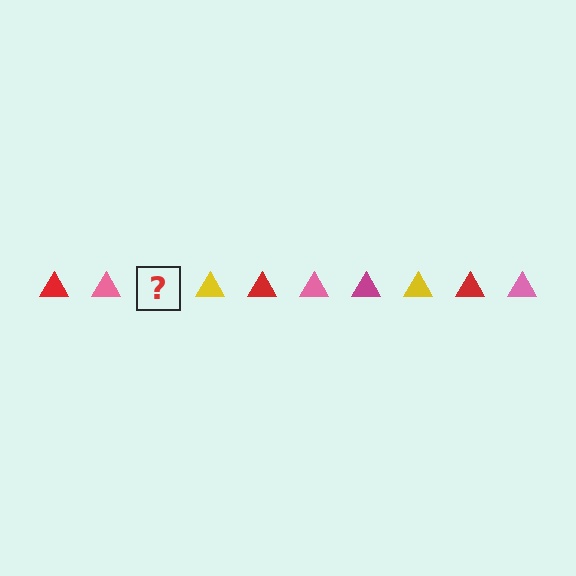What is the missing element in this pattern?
The missing element is a magenta triangle.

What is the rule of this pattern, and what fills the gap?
The rule is that the pattern cycles through red, pink, magenta, yellow triangles. The gap should be filled with a magenta triangle.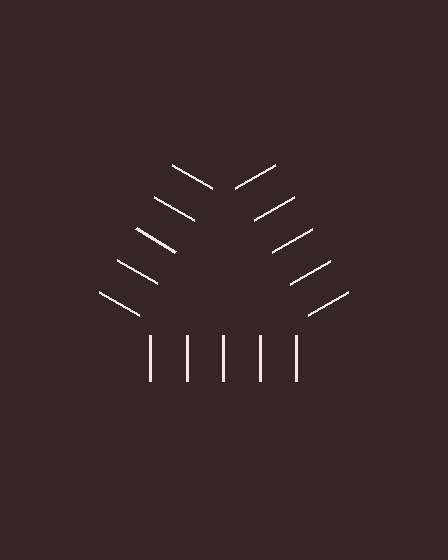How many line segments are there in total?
15 — 5 along each of the 3 edges.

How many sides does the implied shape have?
3 sides — the line-ends trace a triangle.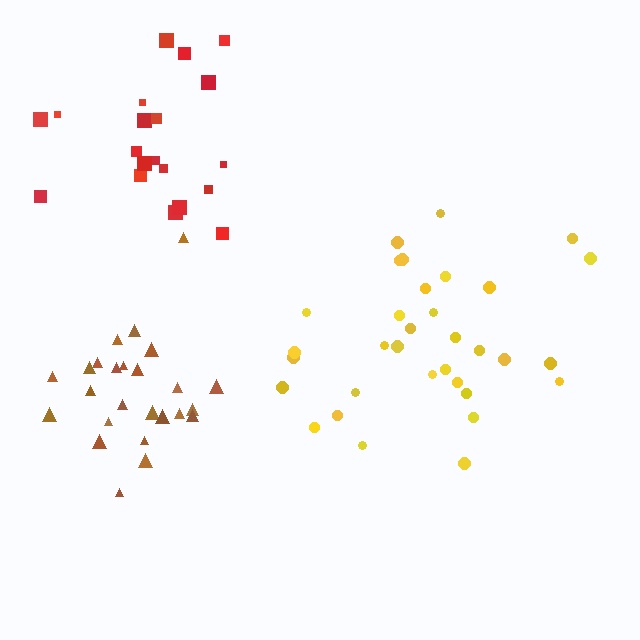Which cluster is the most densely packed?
Brown.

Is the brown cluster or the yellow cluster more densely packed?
Brown.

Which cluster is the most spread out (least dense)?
Red.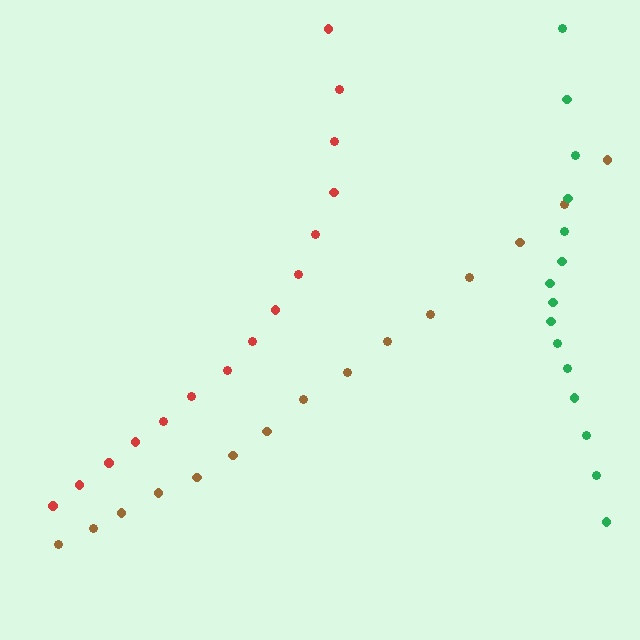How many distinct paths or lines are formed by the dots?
There are 3 distinct paths.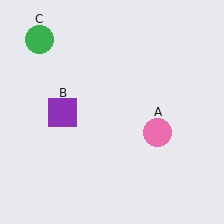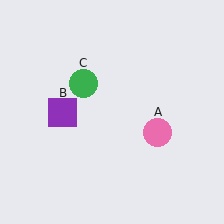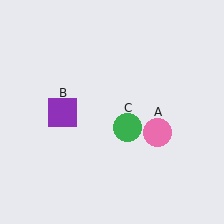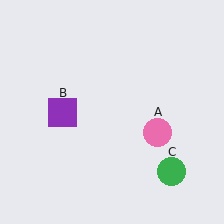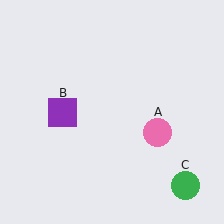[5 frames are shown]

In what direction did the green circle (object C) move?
The green circle (object C) moved down and to the right.